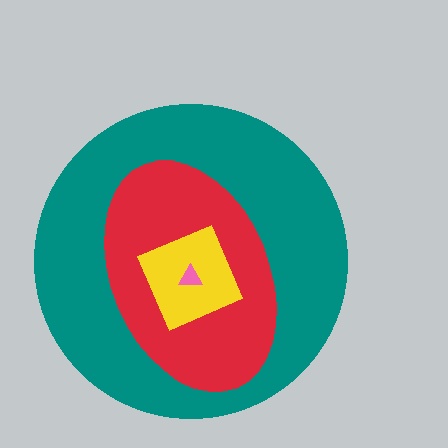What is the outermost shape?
The teal circle.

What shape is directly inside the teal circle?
The red ellipse.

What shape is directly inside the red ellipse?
The yellow diamond.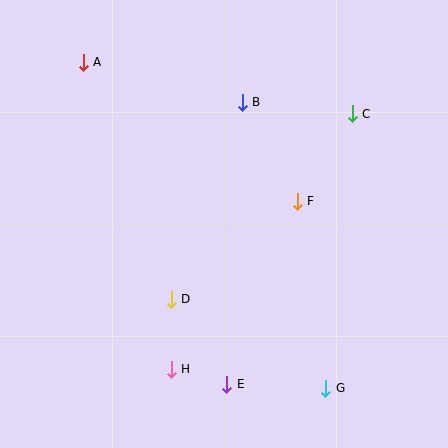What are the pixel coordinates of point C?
Point C is at (352, 114).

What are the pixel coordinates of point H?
Point H is at (171, 369).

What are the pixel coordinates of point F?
Point F is at (297, 201).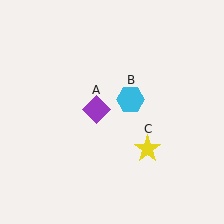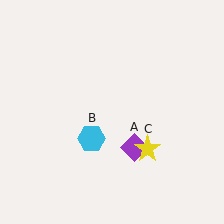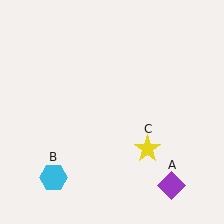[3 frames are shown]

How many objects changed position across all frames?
2 objects changed position: purple diamond (object A), cyan hexagon (object B).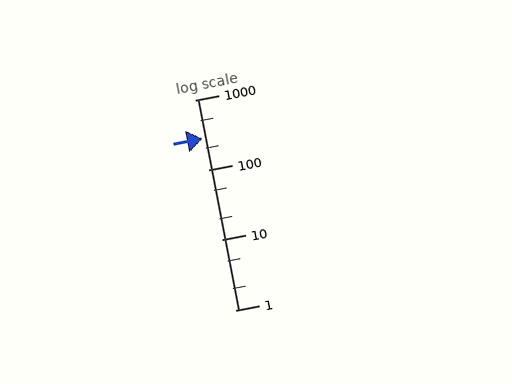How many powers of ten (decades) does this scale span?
The scale spans 3 decades, from 1 to 1000.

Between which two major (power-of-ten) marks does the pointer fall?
The pointer is between 100 and 1000.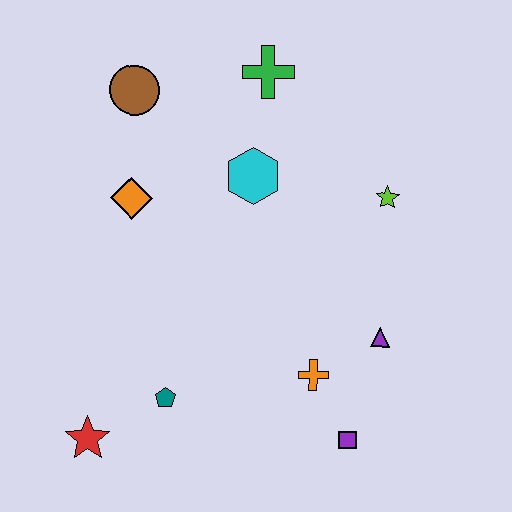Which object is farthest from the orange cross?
The brown circle is farthest from the orange cross.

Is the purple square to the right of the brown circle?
Yes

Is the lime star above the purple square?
Yes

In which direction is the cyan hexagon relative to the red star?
The cyan hexagon is above the red star.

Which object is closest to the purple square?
The orange cross is closest to the purple square.